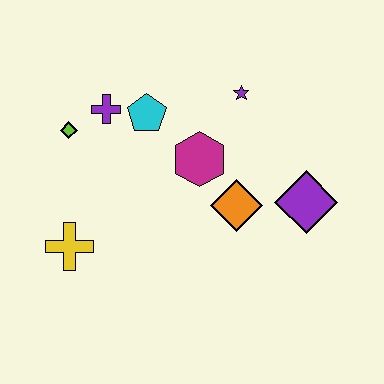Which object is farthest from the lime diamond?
The purple diamond is farthest from the lime diamond.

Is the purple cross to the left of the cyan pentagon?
Yes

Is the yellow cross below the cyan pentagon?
Yes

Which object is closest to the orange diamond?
The magenta hexagon is closest to the orange diamond.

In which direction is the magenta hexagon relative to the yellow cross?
The magenta hexagon is to the right of the yellow cross.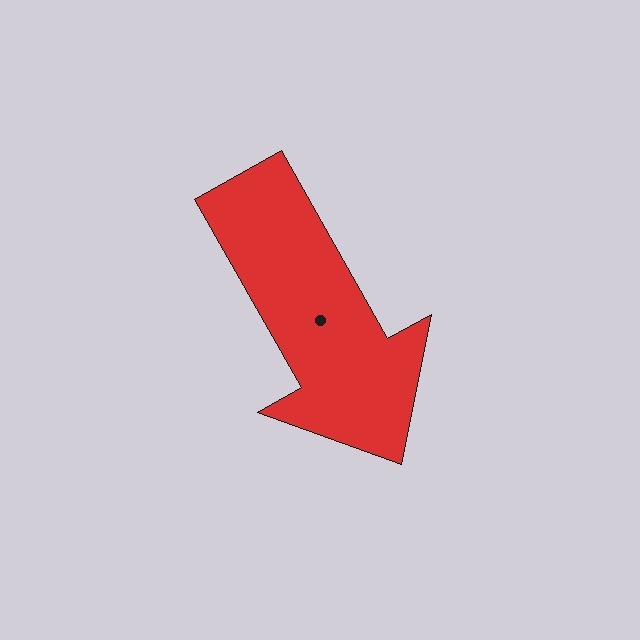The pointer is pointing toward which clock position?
Roughly 5 o'clock.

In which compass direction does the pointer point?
Southeast.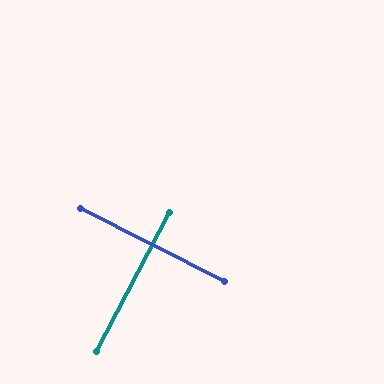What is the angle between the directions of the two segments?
Approximately 89 degrees.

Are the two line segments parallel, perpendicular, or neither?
Perpendicular — they meet at approximately 89°.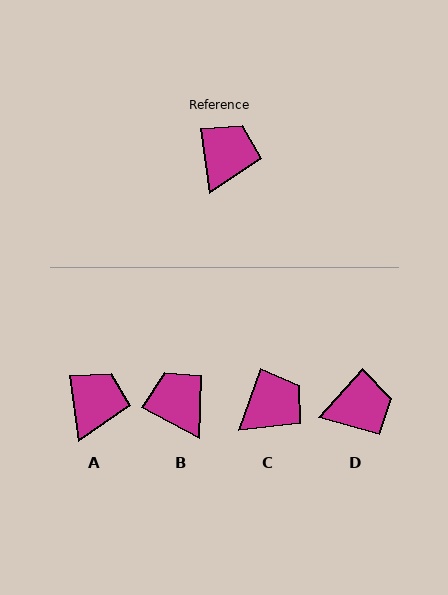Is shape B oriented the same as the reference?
No, it is off by about 54 degrees.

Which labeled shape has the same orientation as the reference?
A.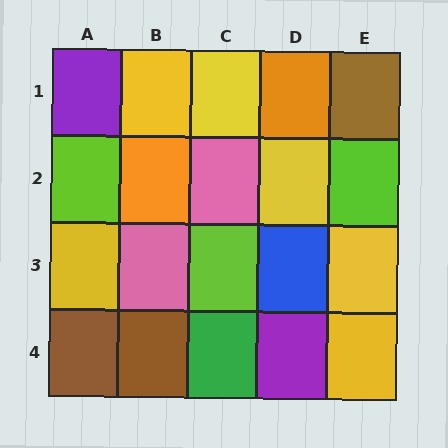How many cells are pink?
2 cells are pink.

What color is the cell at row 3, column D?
Blue.